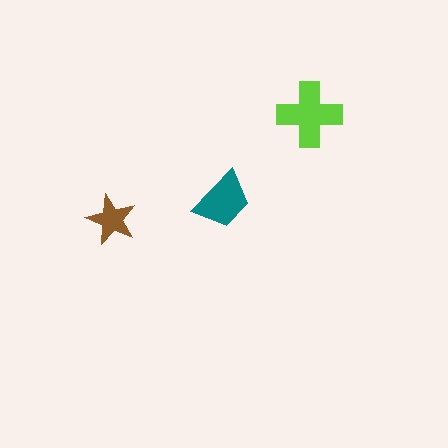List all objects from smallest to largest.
The brown star, the teal trapezoid, the lime cross.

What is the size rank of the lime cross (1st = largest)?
1st.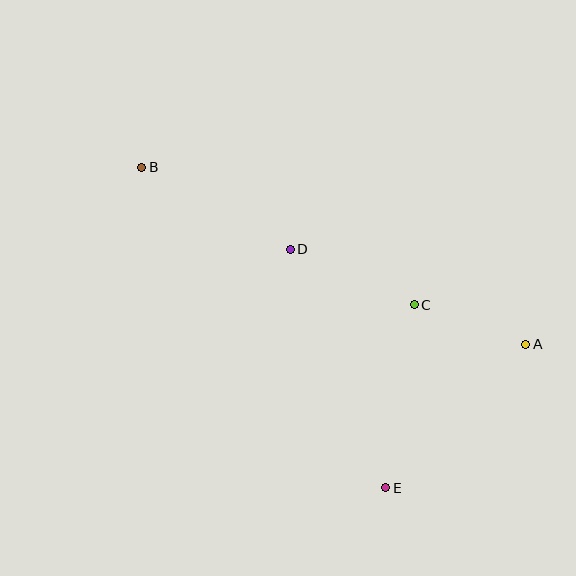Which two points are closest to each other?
Points A and C are closest to each other.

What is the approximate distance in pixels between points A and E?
The distance between A and E is approximately 200 pixels.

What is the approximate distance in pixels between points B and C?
The distance between B and C is approximately 305 pixels.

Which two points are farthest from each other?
Points A and B are farthest from each other.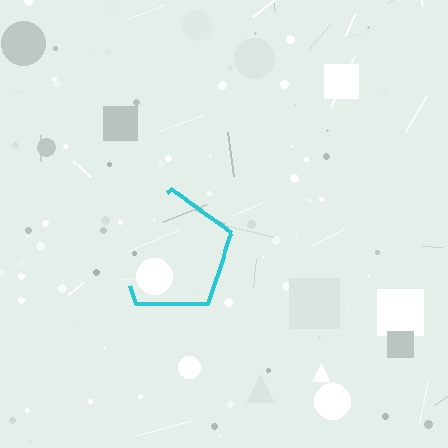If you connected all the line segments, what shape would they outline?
They would outline a pentagon.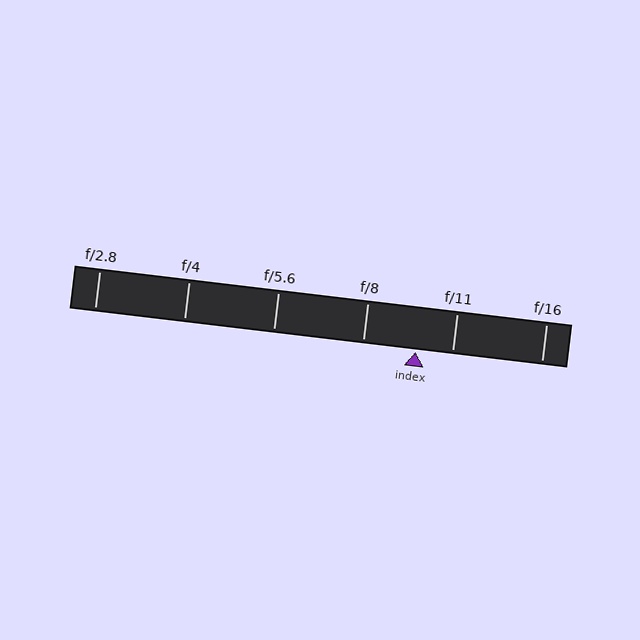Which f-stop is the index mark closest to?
The index mark is closest to f/11.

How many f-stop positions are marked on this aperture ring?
There are 6 f-stop positions marked.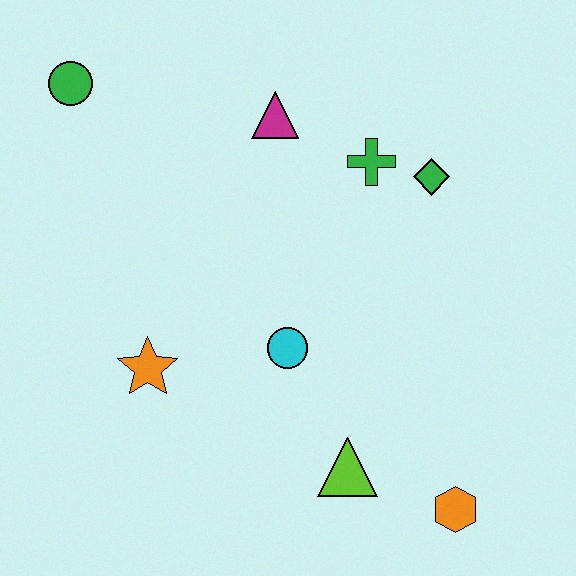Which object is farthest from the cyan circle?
The green circle is farthest from the cyan circle.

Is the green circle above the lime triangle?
Yes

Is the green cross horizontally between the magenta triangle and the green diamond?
Yes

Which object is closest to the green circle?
The magenta triangle is closest to the green circle.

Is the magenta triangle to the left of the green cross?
Yes